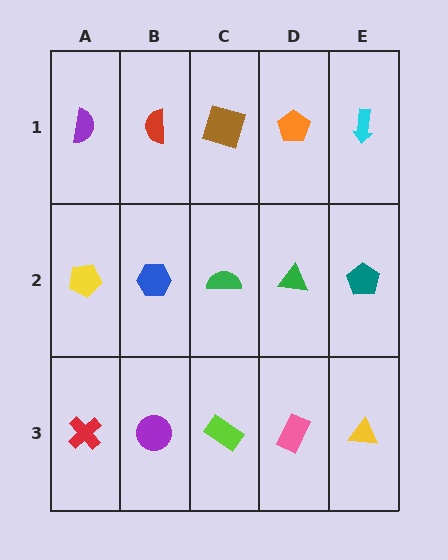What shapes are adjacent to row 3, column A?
A yellow pentagon (row 2, column A), a purple circle (row 3, column B).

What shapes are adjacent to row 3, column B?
A blue hexagon (row 2, column B), a red cross (row 3, column A), a lime rectangle (row 3, column C).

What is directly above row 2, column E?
A cyan arrow.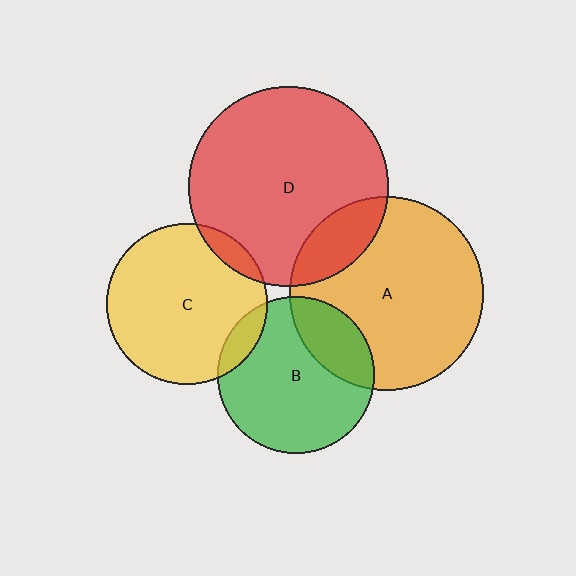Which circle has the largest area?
Circle D (red).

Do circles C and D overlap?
Yes.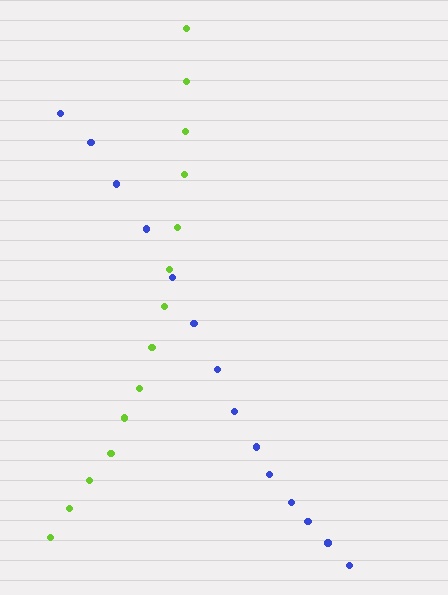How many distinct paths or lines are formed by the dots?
There are 2 distinct paths.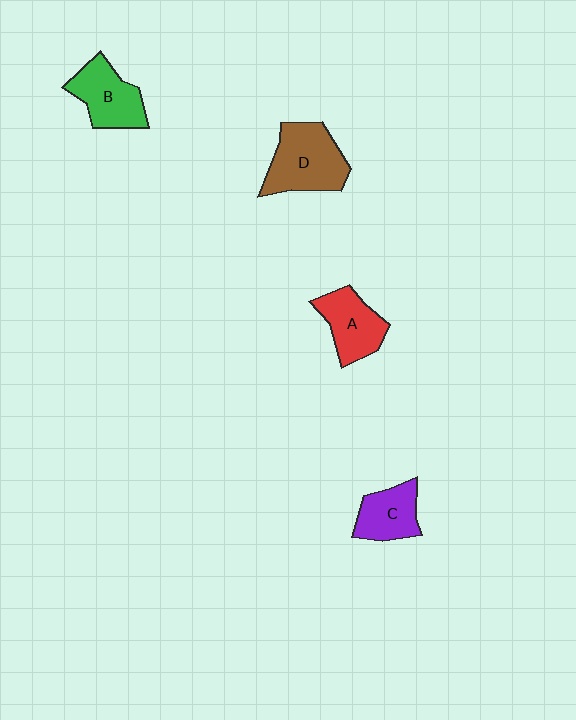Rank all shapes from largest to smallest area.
From largest to smallest: D (brown), B (green), A (red), C (purple).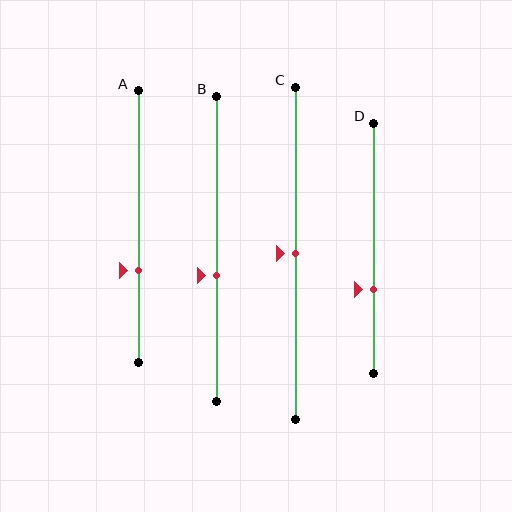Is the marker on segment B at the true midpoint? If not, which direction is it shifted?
No, the marker on segment B is shifted downward by about 9% of the segment length.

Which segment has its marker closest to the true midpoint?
Segment C has its marker closest to the true midpoint.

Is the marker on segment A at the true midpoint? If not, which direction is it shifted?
No, the marker on segment A is shifted downward by about 16% of the segment length.